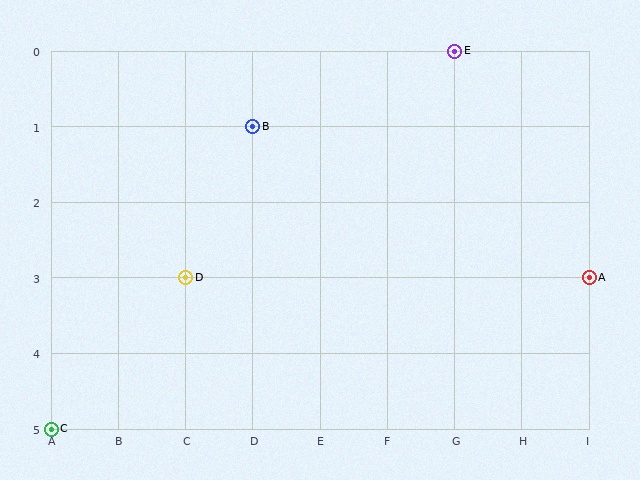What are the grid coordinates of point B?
Point B is at grid coordinates (D, 1).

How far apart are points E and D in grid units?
Points E and D are 4 columns and 3 rows apart (about 5.0 grid units diagonally).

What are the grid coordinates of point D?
Point D is at grid coordinates (C, 3).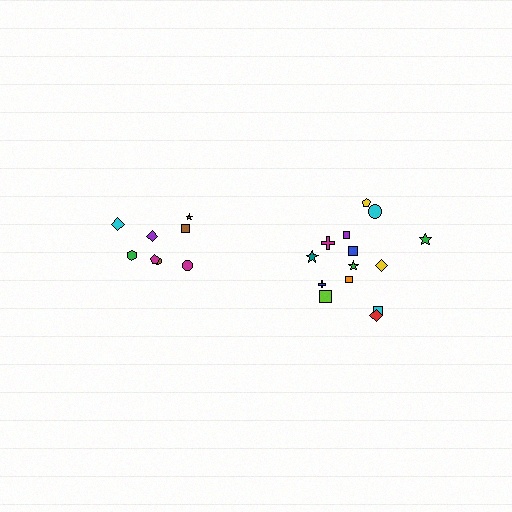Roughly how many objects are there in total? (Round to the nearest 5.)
Roughly 25 objects in total.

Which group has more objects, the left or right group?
The right group.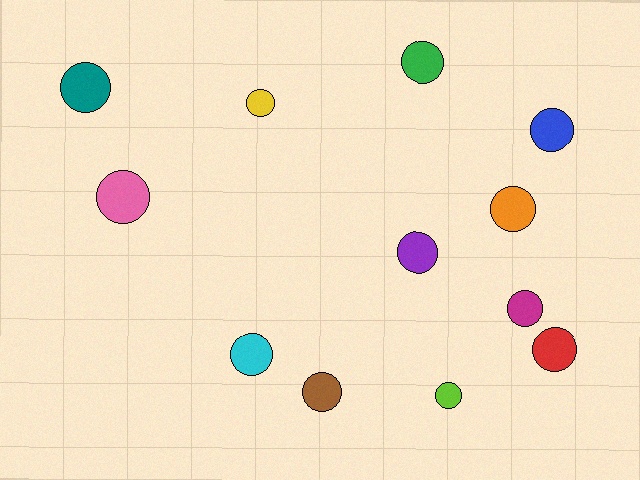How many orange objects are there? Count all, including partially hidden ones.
There is 1 orange object.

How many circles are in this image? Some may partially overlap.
There are 12 circles.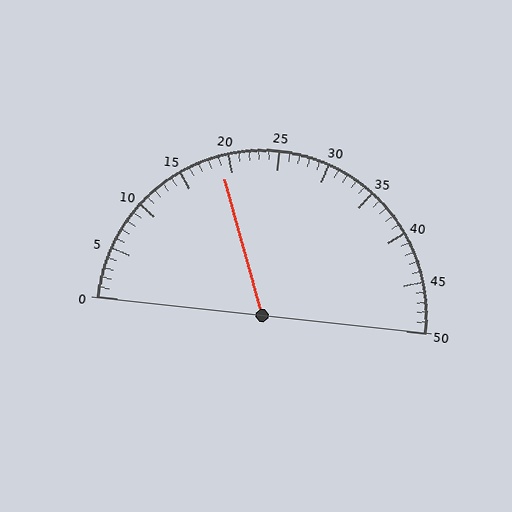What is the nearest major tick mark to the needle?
The nearest major tick mark is 20.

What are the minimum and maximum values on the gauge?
The gauge ranges from 0 to 50.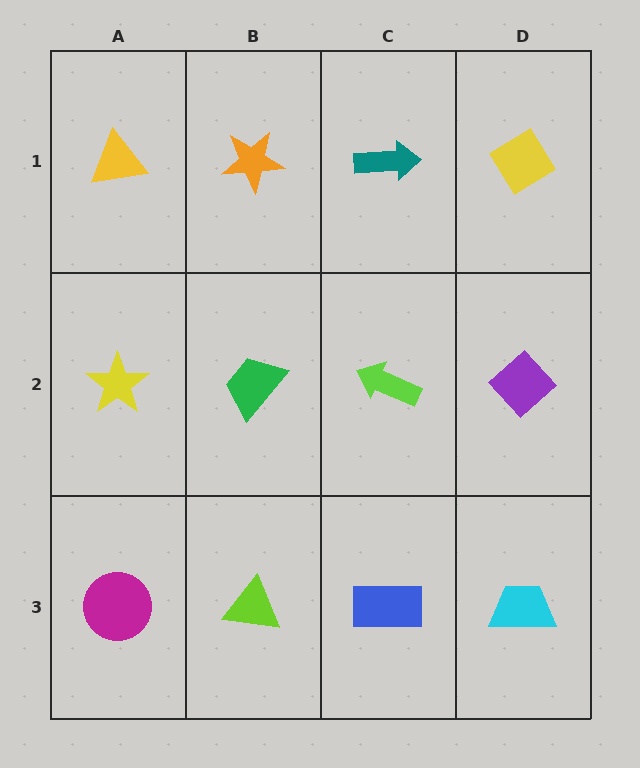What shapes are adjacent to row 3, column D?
A purple diamond (row 2, column D), a blue rectangle (row 3, column C).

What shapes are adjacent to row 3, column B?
A green trapezoid (row 2, column B), a magenta circle (row 3, column A), a blue rectangle (row 3, column C).